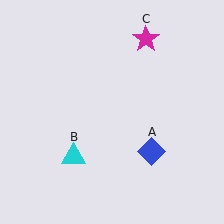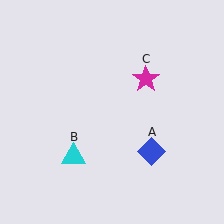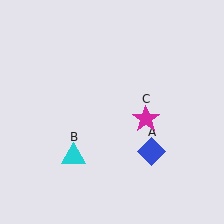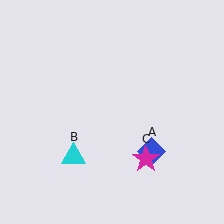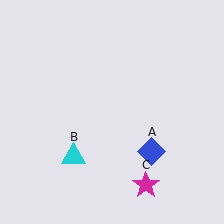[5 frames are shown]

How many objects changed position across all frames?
1 object changed position: magenta star (object C).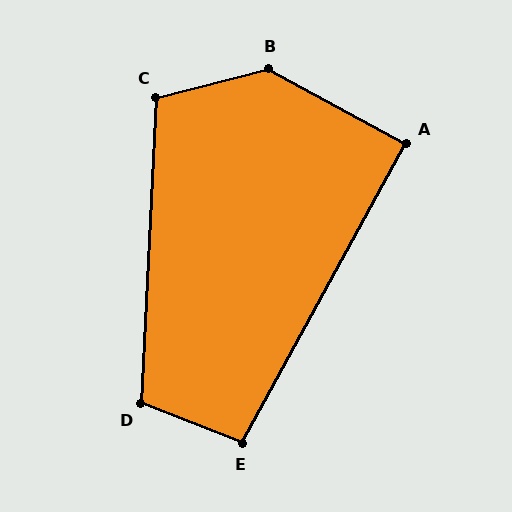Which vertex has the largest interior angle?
B, at approximately 137 degrees.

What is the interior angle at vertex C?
Approximately 107 degrees (obtuse).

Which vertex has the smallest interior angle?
A, at approximately 90 degrees.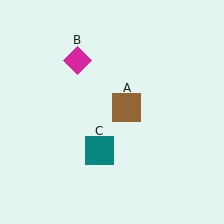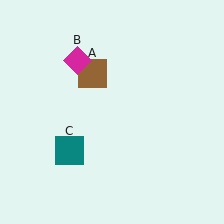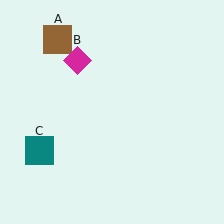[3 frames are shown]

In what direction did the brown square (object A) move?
The brown square (object A) moved up and to the left.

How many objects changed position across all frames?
2 objects changed position: brown square (object A), teal square (object C).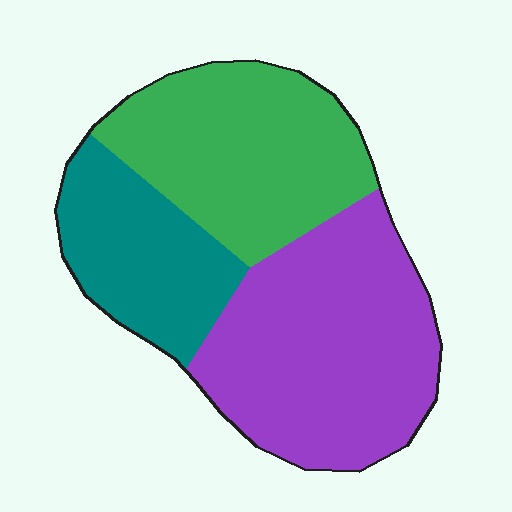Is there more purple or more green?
Purple.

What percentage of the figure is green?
Green takes up about one third (1/3) of the figure.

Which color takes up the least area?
Teal, at roughly 25%.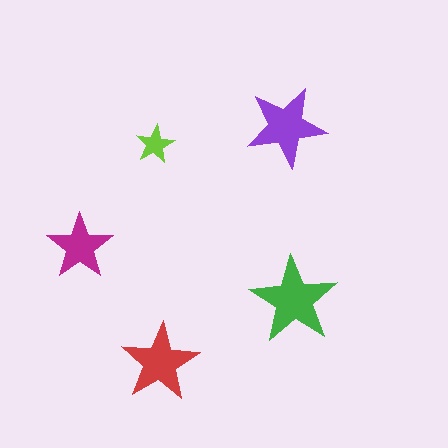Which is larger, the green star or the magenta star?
The green one.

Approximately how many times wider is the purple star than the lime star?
About 2 times wider.